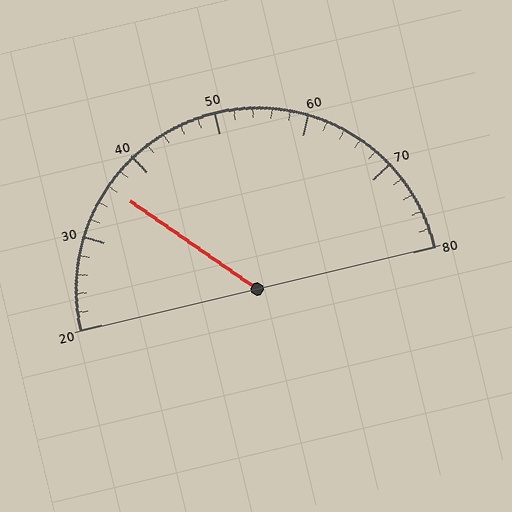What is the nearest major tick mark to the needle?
The nearest major tick mark is 40.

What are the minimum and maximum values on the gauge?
The gauge ranges from 20 to 80.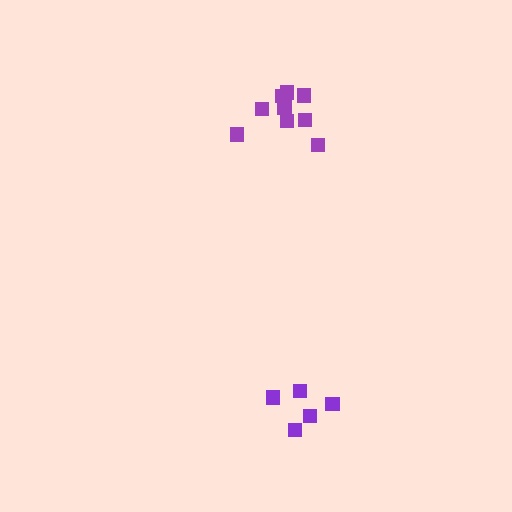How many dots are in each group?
Group 1: 9 dots, Group 2: 5 dots (14 total).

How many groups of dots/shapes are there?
There are 2 groups.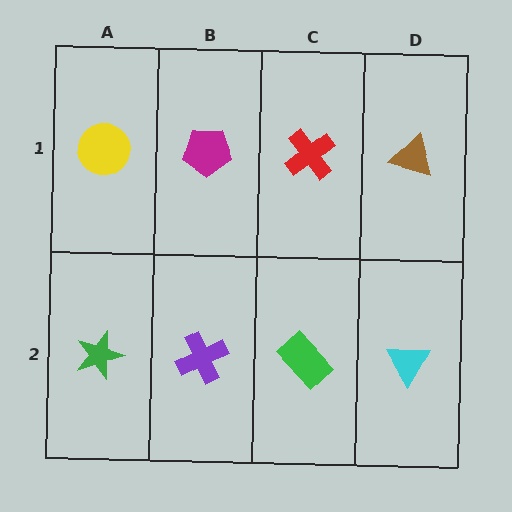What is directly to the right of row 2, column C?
A cyan triangle.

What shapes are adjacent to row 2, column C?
A red cross (row 1, column C), a purple cross (row 2, column B), a cyan triangle (row 2, column D).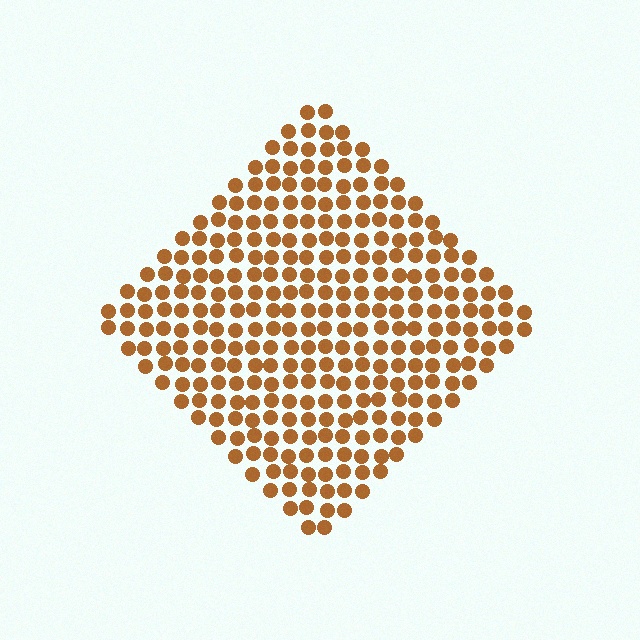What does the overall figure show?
The overall figure shows a diamond.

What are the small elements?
The small elements are circles.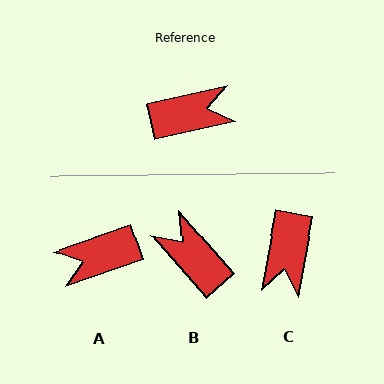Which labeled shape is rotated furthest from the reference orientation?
A, about 173 degrees away.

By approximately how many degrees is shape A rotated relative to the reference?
Approximately 173 degrees clockwise.